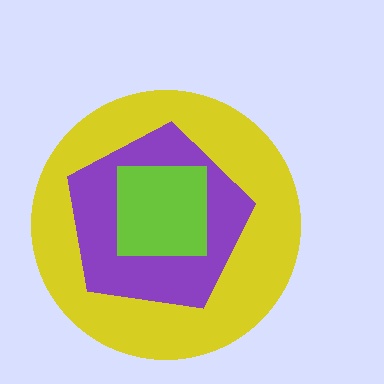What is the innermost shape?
The lime square.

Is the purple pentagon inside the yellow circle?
Yes.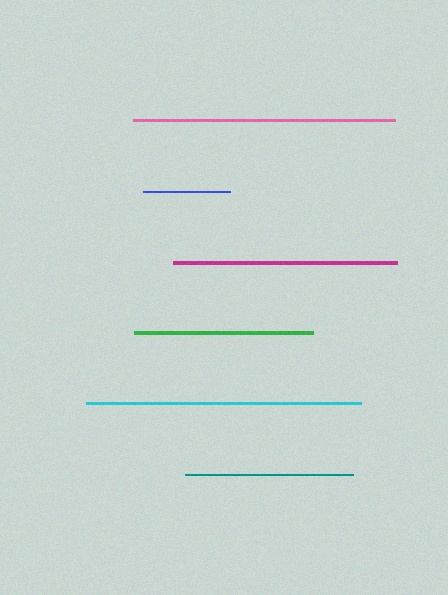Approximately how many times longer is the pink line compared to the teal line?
The pink line is approximately 1.6 times the length of the teal line.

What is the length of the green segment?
The green segment is approximately 179 pixels long.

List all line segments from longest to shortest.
From longest to shortest: cyan, pink, magenta, green, teal, blue.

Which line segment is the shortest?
The blue line is the shortest at approximately 86 pixels.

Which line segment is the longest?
The cyan line is the longest at approximately 275 pixels.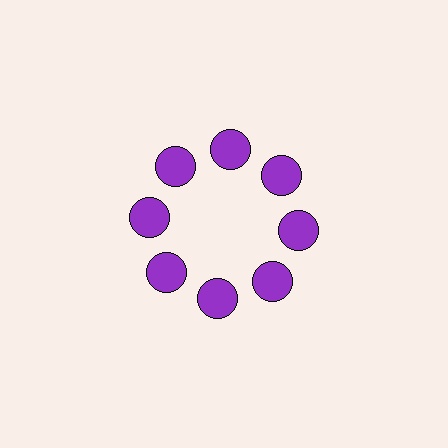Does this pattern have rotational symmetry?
Yes, this pattern has 8-fold rotational symmetry. It looks the same after rotating 45 degrees around the center.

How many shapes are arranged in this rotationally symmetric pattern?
There are 8 shapes, arranged in 8 groups of 1.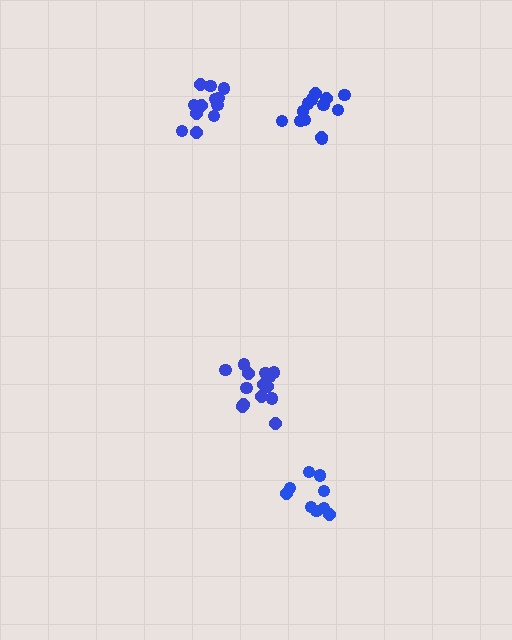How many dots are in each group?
Group 1: 12 dots, Group 2: 9 dots, Group 3: 14 dots, Group 4: 13 dots (48 total).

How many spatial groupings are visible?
There are 4 spatial groupings.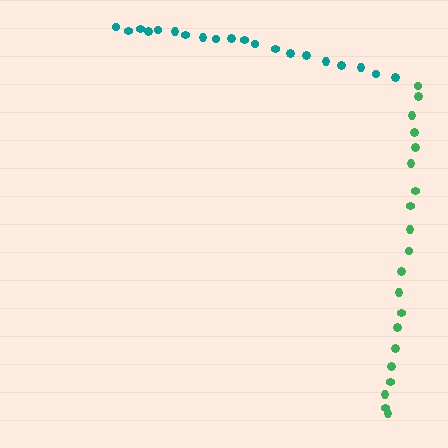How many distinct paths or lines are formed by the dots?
There are 2 distinct paths.